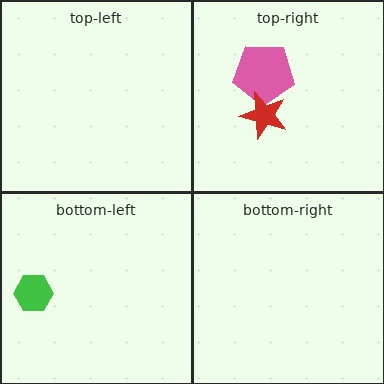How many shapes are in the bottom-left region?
1.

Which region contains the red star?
The top-right region.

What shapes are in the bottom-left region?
The green hexagon.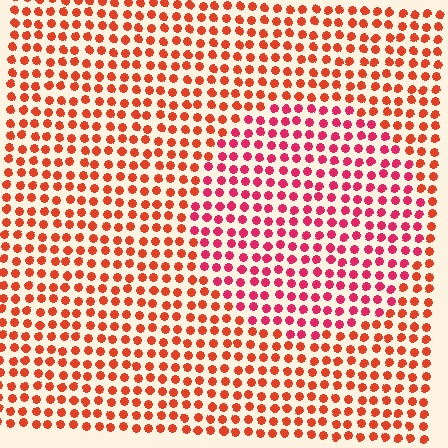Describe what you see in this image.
The image is filled with small red elements in a uniform arrangement. A circle-shaped region is visible where the elements are tinted to a slightly different hue, forming a subtle color boundary.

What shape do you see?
I see a circle.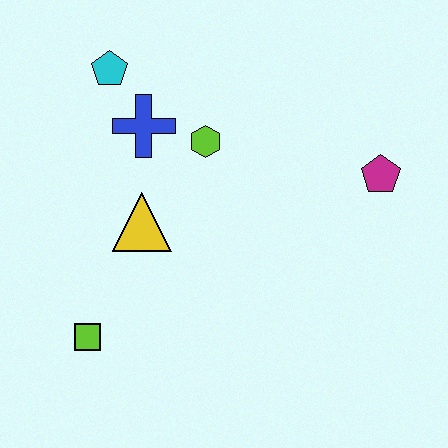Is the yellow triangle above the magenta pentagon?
No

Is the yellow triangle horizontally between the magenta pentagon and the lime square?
Yes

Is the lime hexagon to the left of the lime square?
No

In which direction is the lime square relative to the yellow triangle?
The lime square is below the yellow triangle.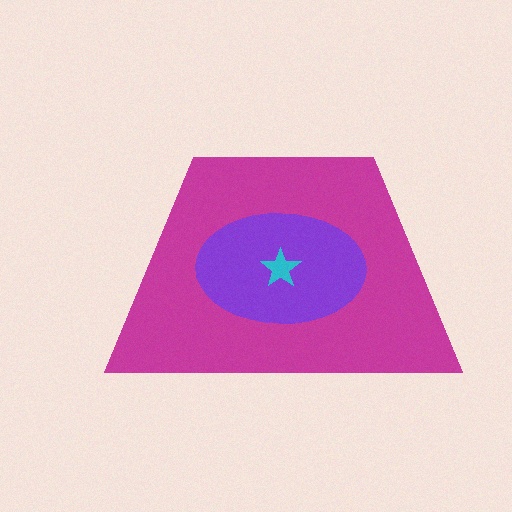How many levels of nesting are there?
3.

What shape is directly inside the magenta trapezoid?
The purple ellipse.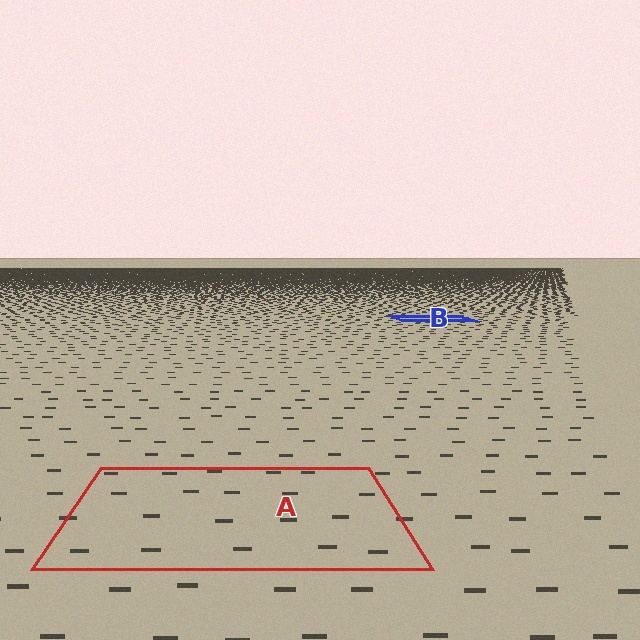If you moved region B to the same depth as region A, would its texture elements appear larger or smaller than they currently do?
They would appear larger. At a closer depth, the same texture elements are projected at a bigger on-screen size.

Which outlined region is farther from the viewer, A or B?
Region B is farther from the viewer — the texture elements inside it appear smaller and more densely packed.